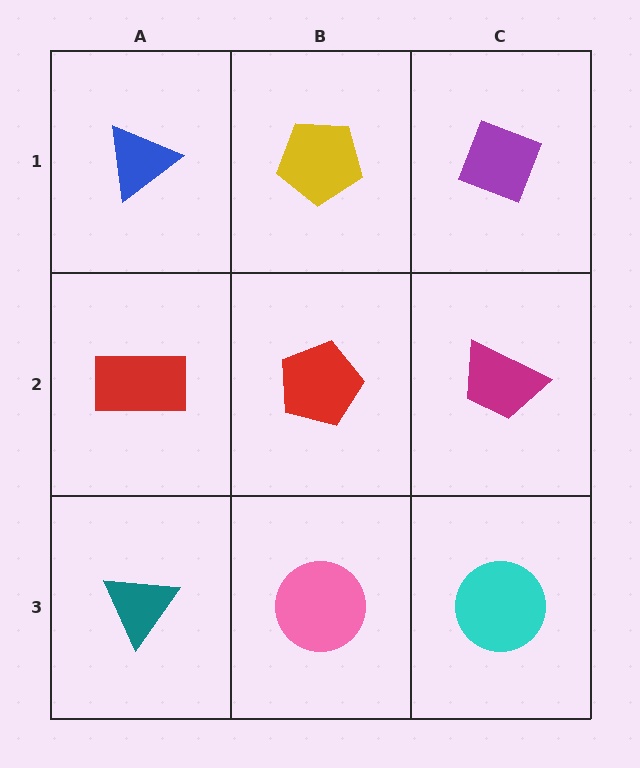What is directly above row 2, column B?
A yellow pentagon.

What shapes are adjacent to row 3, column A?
A red rectangle (row 2, column A), a pink circle (row 3, column B).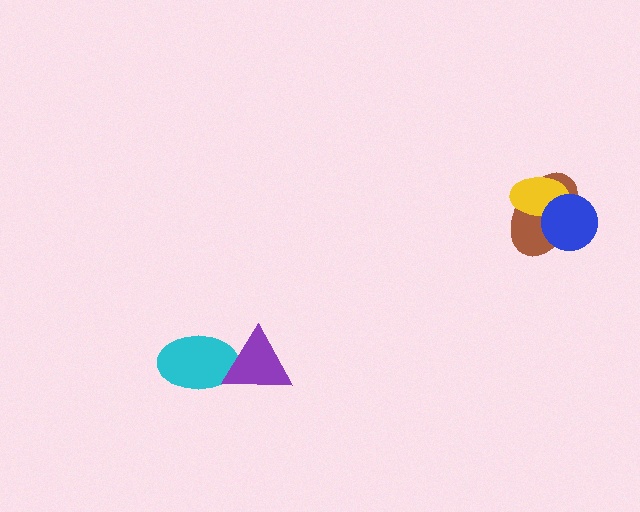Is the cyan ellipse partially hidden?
Yes, it is partially covered by another shape.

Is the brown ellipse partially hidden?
Yes, it is partially covered by another shape.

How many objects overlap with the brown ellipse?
2 objects overlap with the brown ellipse.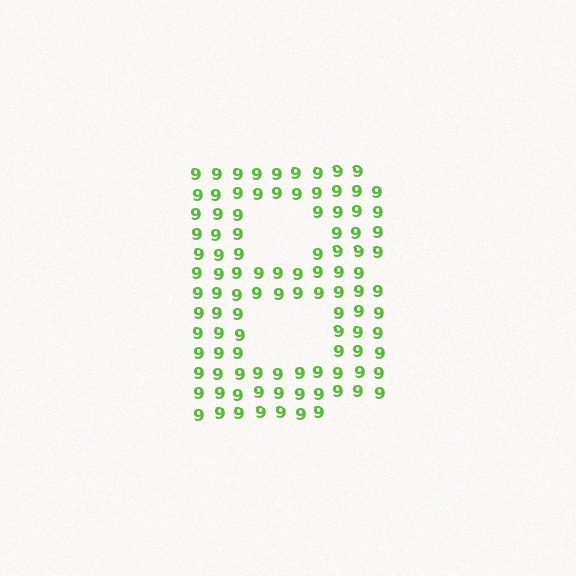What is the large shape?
The large shape is the letter B.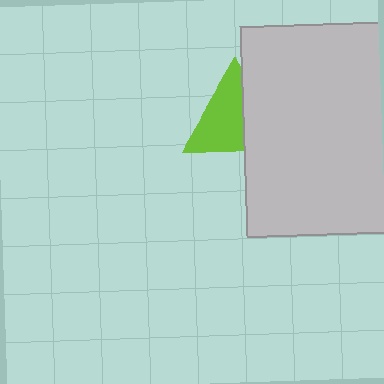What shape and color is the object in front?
The object in front is a light gray rectangle.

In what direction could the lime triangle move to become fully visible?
The lime triangle could move left. That would shift it out from behind the light gray rectangle entirely.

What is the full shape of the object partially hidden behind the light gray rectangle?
The partially hidden object is a lime triangle.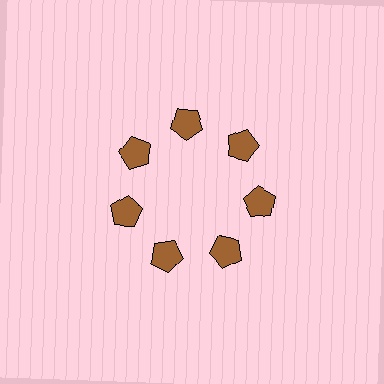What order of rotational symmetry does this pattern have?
This pattern has 7-fold rotational symmetry.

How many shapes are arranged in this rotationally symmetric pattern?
There are 7 shapes, arranged in 7 groups of 1.